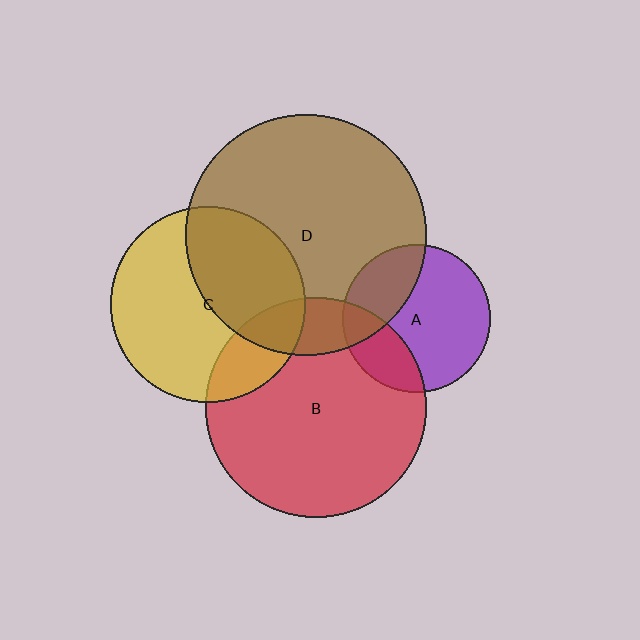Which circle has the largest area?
Circle D (brown).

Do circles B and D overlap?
Yes.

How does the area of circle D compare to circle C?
Approximately 1.5 times.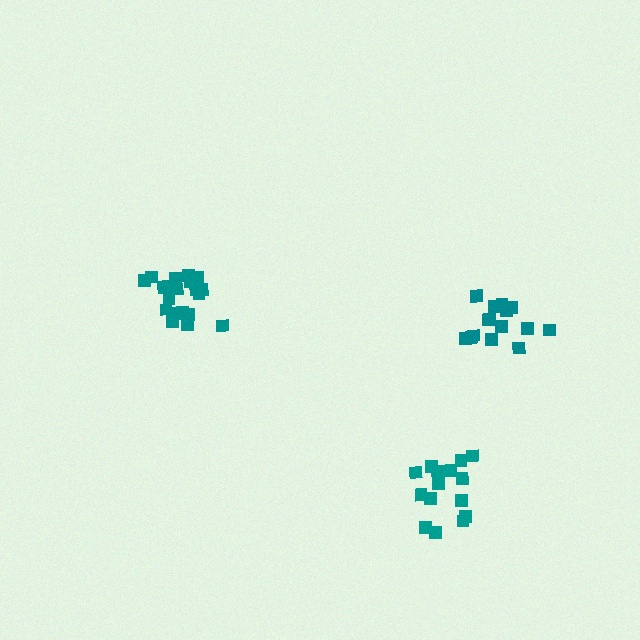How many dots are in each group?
Group 1: 15 dots, Group 2: 19 dots, Group 3: 16 dots (50 total).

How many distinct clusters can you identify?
There are 3 distinct clusters.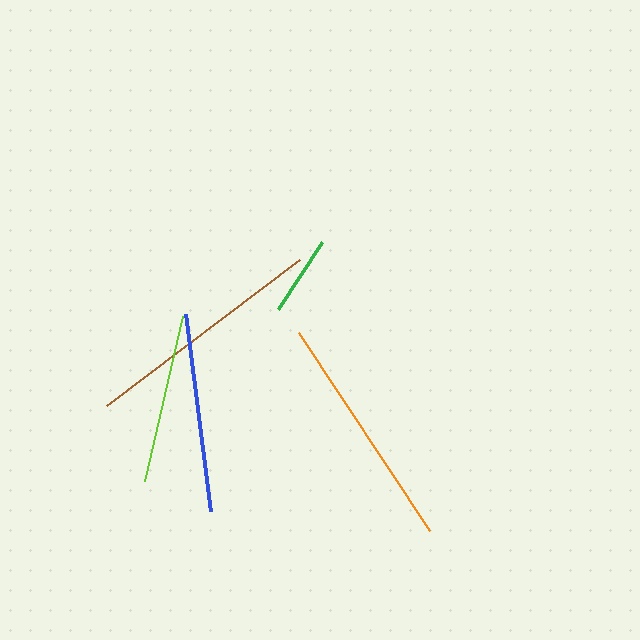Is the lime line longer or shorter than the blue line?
The blue line is longer than the lime line.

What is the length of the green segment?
The green segment is approximately 80 pixels long.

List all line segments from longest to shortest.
From longest to shortest: brown, orange, blue, lime, green.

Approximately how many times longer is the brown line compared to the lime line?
The brown line is approximately 1.4 times the length of the lime line.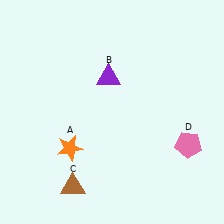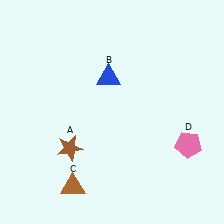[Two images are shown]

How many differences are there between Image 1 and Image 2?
There are 2 differences between the two images.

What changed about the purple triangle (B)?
In Image 1, B is purple. In Image 2, it changed to blue.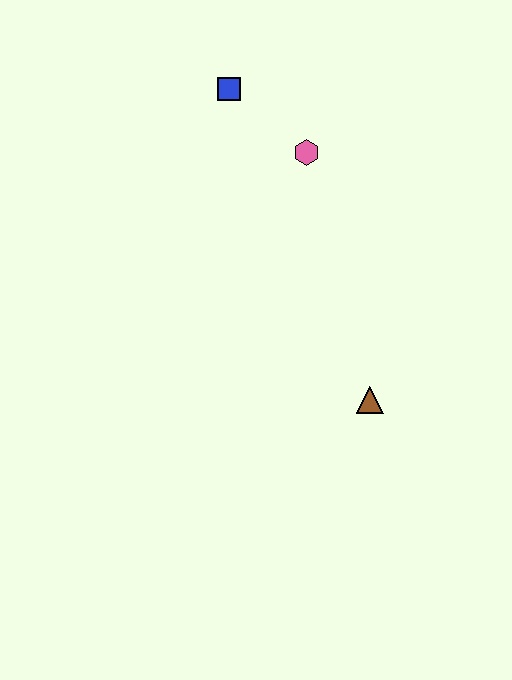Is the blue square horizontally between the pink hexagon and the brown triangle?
No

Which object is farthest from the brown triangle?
The blue square is farthest from the brown triangle.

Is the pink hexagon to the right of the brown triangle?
No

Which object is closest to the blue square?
The pink hexagon is closest to the blue square.